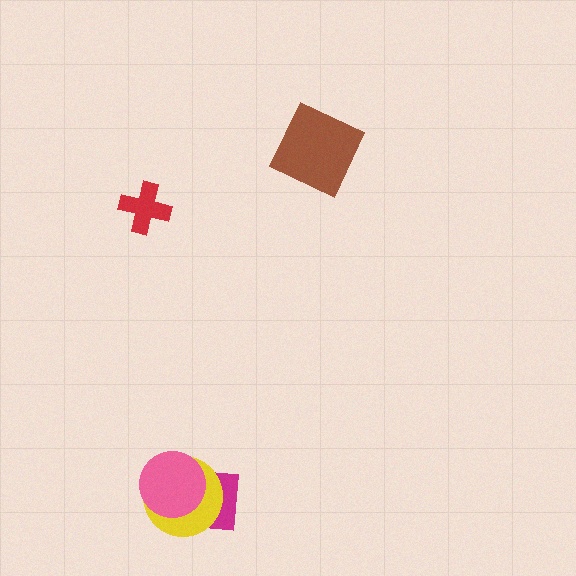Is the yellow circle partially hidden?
Yes, it is partially covered by another shape.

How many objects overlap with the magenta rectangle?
2 objects overlap with the magenta rectangle.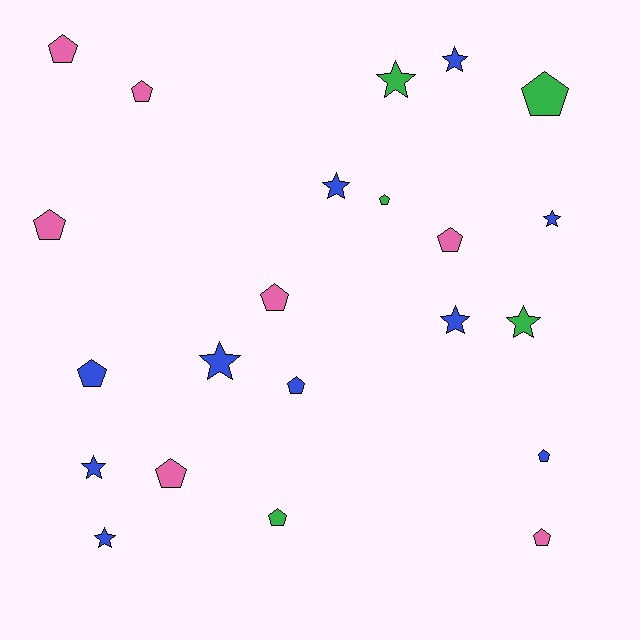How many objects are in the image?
There are 22 objects.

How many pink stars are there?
There are no pink stars.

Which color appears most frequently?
Blue, with 10 objects.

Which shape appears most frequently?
Pentagon, with 13 objects.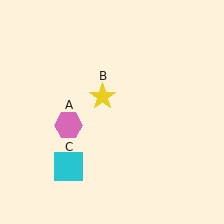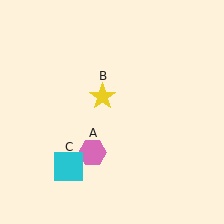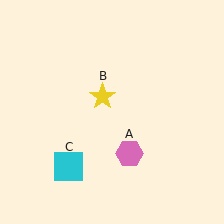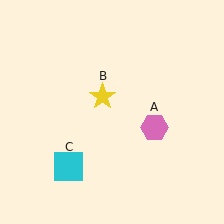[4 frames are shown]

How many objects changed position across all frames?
1 object changed position: pink hexagon (object A).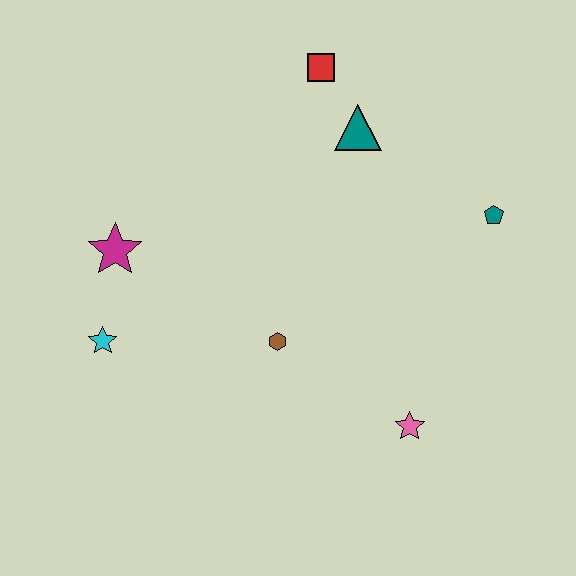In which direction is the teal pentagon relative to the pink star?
The teal pentagon is above the pink star.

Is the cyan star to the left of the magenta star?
Yes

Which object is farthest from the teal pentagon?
The cyan star is farthest from the teal pentagon.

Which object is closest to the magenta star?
The cyan star is closest to the magenta star.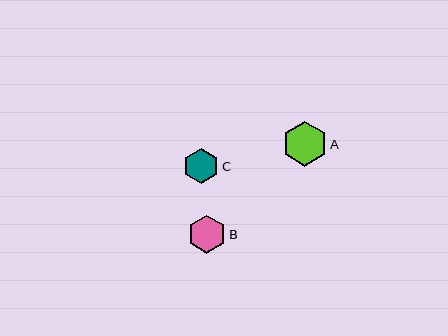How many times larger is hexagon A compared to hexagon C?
Hexagon A is approximately 1.3 times the size of hexagon C.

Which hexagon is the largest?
Hexagon A is the largest with a size of approximately 45 pixels.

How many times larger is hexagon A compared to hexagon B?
Hexagon A is approximately 1.2 times the size of hexagon B.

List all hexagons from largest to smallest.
From largest to smallest: A, B, C.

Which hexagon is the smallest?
Hexagon C is the smallest with a size of approximately 35 pixels.